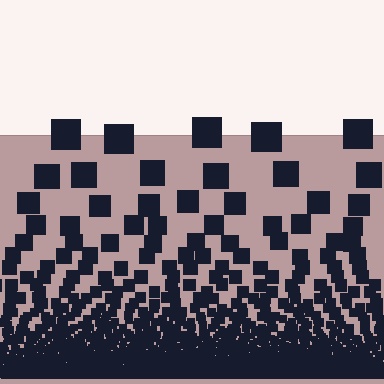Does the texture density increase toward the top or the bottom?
Density increases toward the bottom.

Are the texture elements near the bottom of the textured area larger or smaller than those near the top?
Smaller. The gradient is inverted — elements near the bottom are smaller and denser.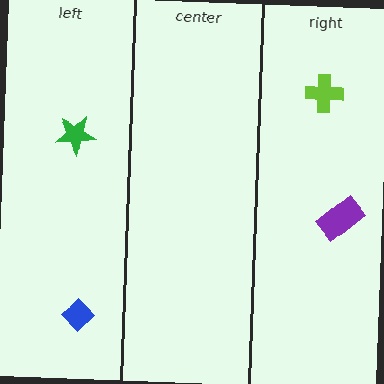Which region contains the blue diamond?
The left region.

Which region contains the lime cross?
The right region.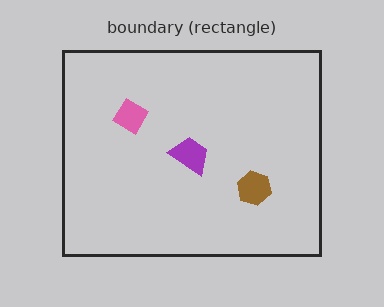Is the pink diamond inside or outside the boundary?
Inside.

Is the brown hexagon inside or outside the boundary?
Inside.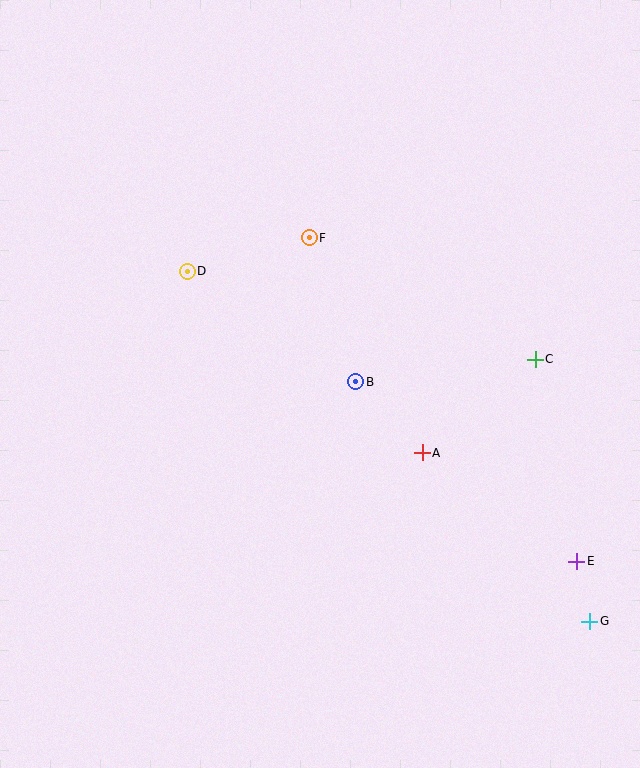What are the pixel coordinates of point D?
Point D is at (187, 271).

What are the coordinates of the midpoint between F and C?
The midpoint between F and C is at (422, 299).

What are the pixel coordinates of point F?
Point F is at (309, 238).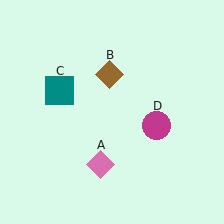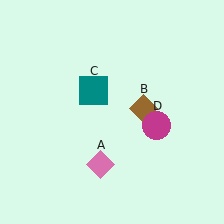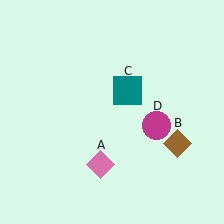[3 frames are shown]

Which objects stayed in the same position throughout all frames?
Pink diamond (object A) and magenta circle (object D) remained stationary.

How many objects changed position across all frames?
2 objects changed position: brown diamond (object B), teal square (object C).